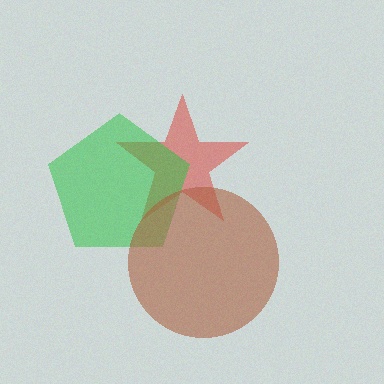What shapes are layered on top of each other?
The layered shapes are: a red star, a green pentagon, a brown circle.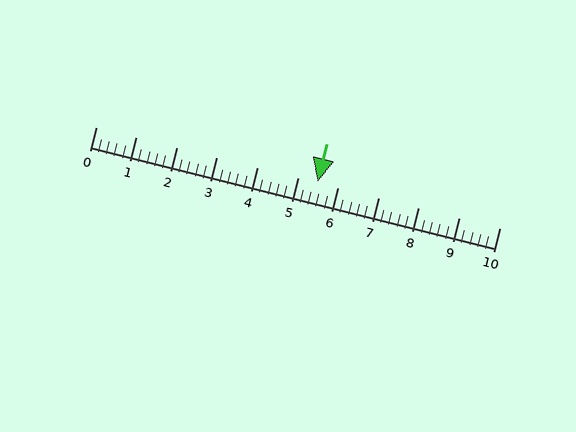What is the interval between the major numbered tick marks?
The major tick marks are spaced 1 units apart.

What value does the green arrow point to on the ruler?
The green arrow points to approximately 5.5.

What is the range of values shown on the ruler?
The ruler shows values from 0 to 10.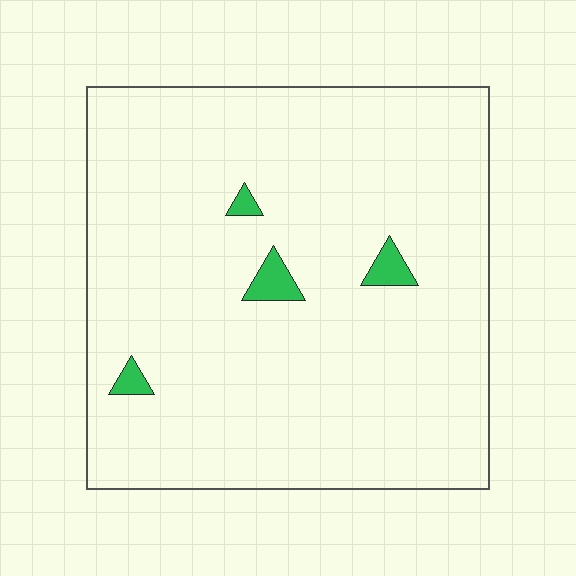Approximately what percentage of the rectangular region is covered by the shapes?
Approximately 5%.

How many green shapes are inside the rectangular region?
4.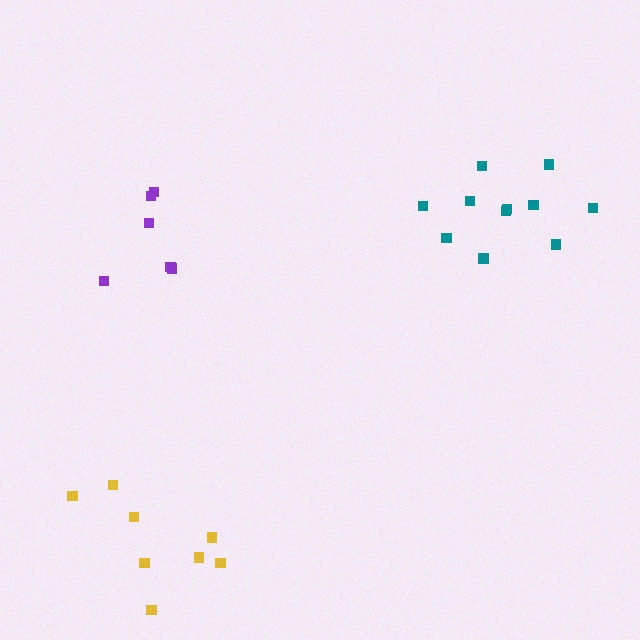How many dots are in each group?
Group 1: 6 dots, Group 2: 8 dots, Group 3: 11 dots (25 total).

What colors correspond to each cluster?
The clusters are colored: purple, yellow, teal.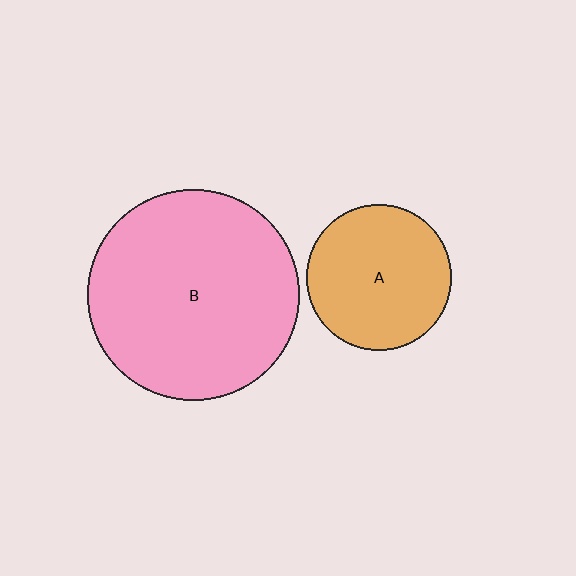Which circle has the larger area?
Circle B (pink).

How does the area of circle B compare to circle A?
Approximately 2.1 times.